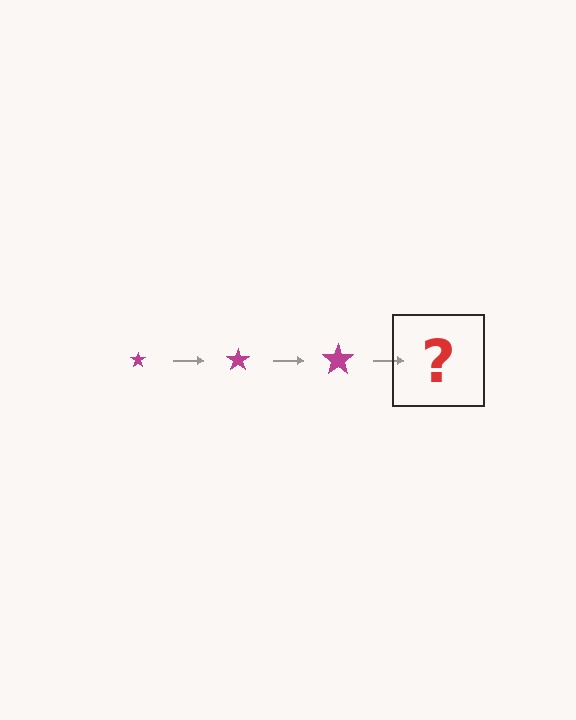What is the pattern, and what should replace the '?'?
The pattern is that the star gets progressively larger each step. The '?' should be a magenta star, larger than the previous one.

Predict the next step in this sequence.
The next step is a magenta star, larger than the previous one.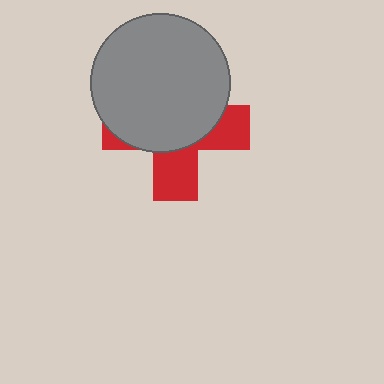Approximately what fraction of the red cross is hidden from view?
Roughly 62% of the red cross is hidden behind the gray circle.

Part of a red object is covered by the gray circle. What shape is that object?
It is a cross.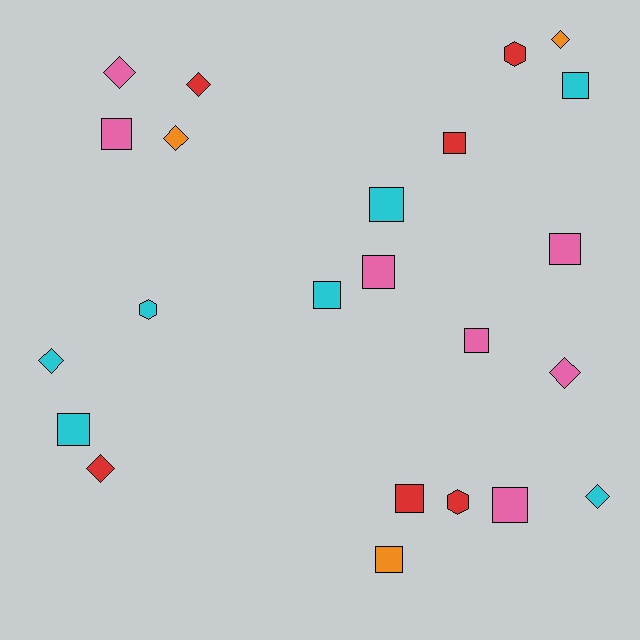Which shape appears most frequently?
Square, with 12 objects.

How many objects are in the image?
There are 23 objects.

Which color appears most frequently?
Cyan, with 7 objects.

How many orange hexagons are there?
There are no orange hexagons.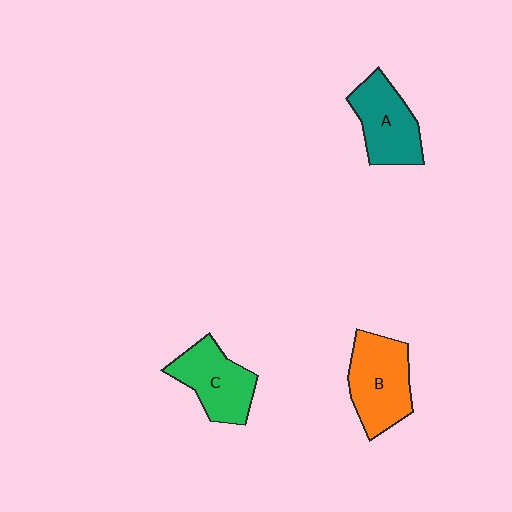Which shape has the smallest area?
Shape C (green).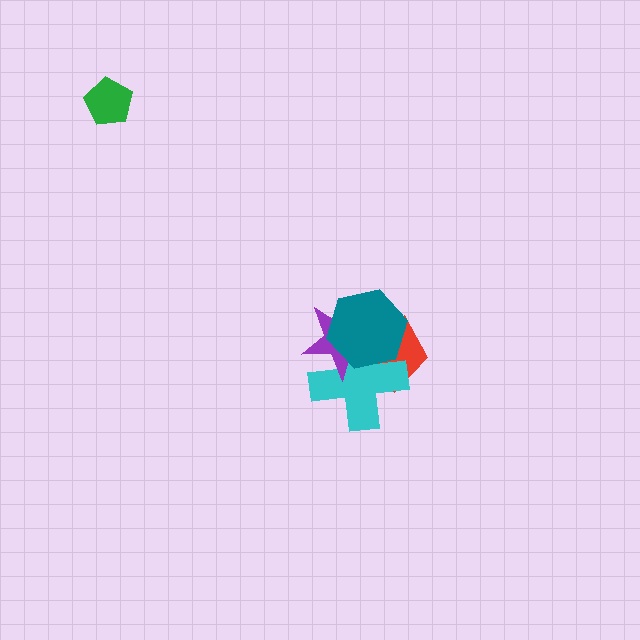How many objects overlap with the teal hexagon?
3 objects overlap with the teal hexagon.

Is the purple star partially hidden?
Yes, it is partially covered by another shape.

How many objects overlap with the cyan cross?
3 objects overlap with the cyan cross.